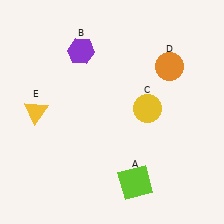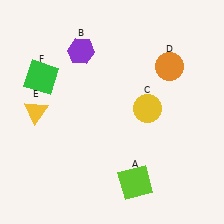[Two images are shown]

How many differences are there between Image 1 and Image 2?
There is 1 difference between the two images.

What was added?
A green square (F) was added in Image 2.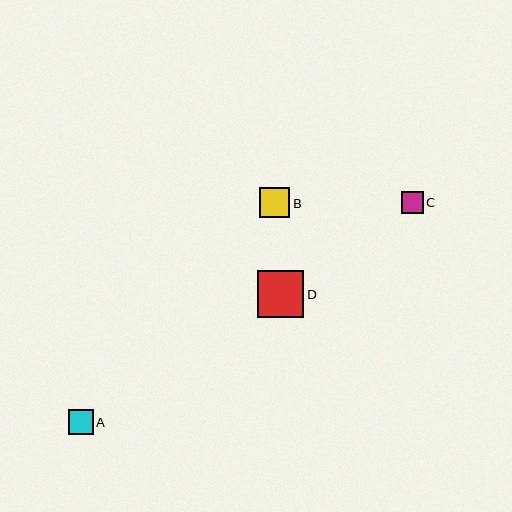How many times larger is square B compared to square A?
Square B is approximately 1.2 times the size of square A.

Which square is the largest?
Square D is the largest with a size of approximately 46 pixels.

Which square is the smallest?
Square C is the smallest with a size of approximately 21 pixels.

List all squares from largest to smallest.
From largest to smallest: D, B, A, C.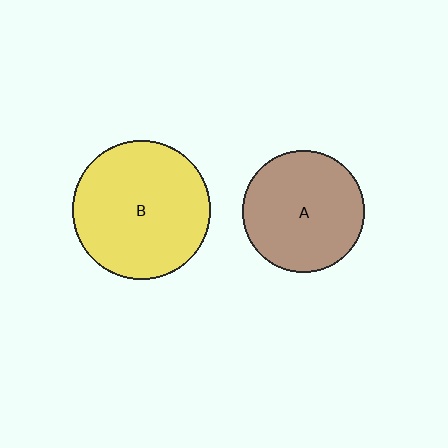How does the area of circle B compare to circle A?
Approximately 1.3 times.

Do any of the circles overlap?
No, none of the circles overlap.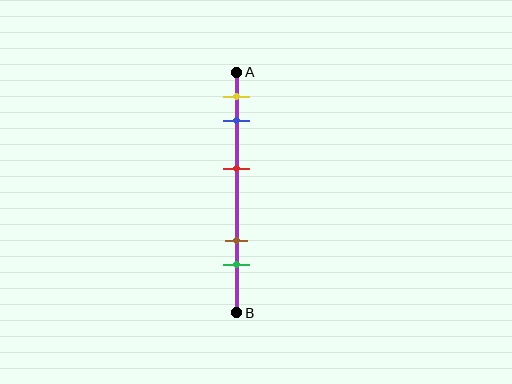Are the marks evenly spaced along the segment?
No, the marks are not evenly spaced.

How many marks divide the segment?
There are 5 marks dividing the segment.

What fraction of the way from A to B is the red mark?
The red mark is approximately 40% (0.4) of the way from A to B.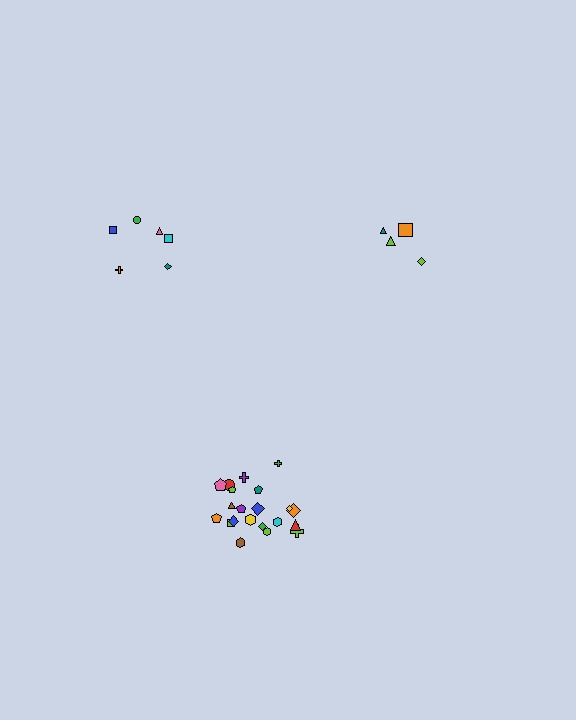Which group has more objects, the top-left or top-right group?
The top-left group.